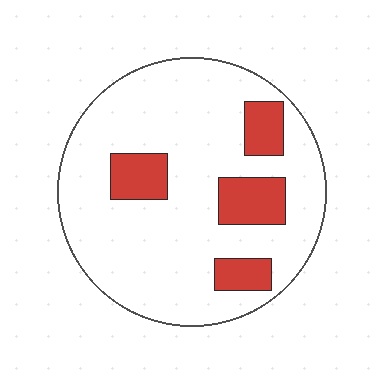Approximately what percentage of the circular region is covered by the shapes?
Approximately 20%.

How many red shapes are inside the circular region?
4.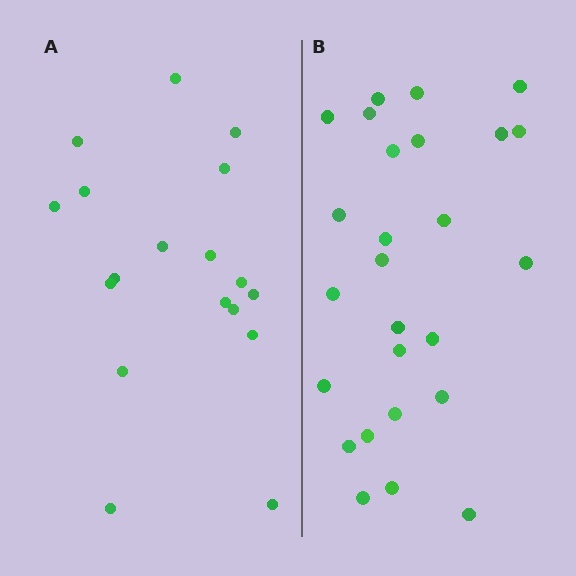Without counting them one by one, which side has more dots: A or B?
Region B (the right region) has more dots.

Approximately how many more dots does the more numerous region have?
Region B has roughly 8 or so more dots than region A.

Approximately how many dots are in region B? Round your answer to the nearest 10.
About 30 dots. (The exact count is 26, which rounds to 30.)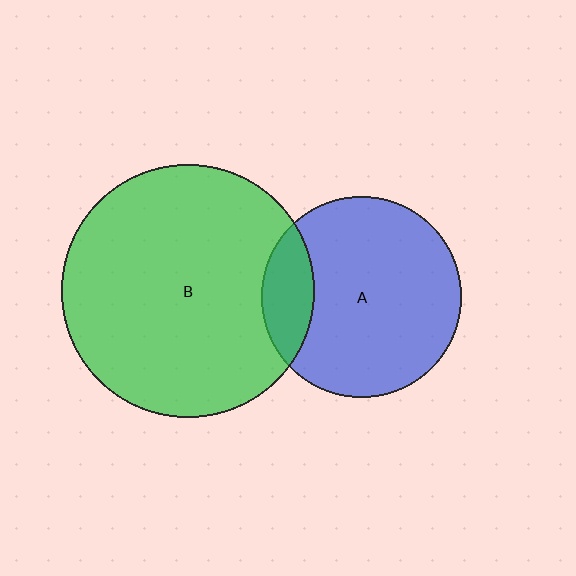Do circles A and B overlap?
Yes.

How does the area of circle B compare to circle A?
Approximately 1.6 times.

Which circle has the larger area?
Circle B (green).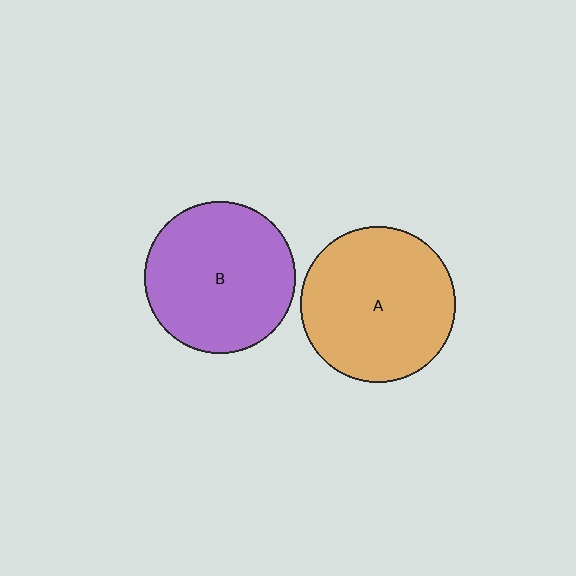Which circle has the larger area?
Circle A (orange).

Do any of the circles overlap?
No, none of the circles overlap.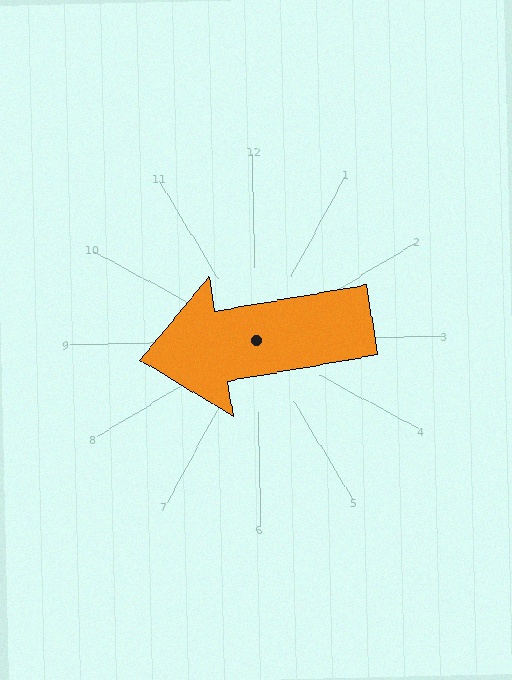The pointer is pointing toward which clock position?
Roughly 9 o'clock.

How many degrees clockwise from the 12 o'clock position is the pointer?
Approximately 262 degrees.